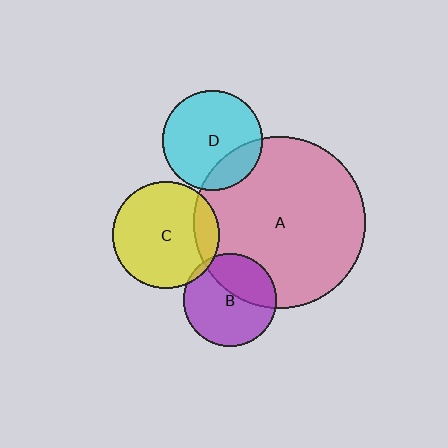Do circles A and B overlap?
Yes.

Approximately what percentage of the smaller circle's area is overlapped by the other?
Approximately 35%.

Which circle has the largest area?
Circle A (pink).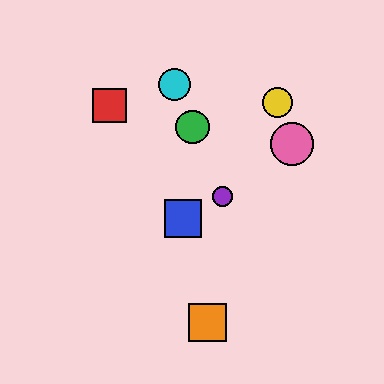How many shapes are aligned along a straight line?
3 shapes (the green circle, the purple circle, the cyan circle) are aligned along a straight line.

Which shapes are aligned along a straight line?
The green circle, the purple circle, the cyan circle are aligned along a straight line.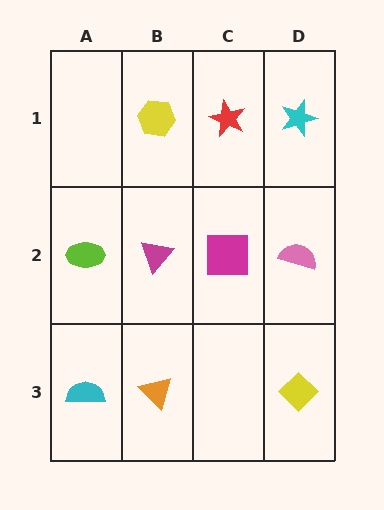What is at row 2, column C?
A magenta square.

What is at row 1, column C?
A red star.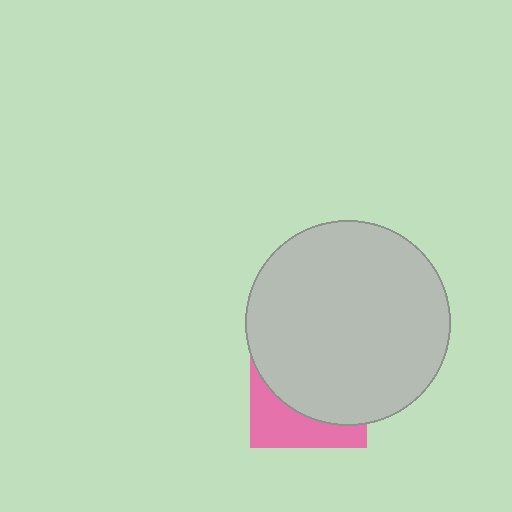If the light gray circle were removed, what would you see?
You would see the complete pink square.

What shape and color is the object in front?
The object in front is a light gray circle.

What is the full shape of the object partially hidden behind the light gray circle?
The partially hidden object is a pink square.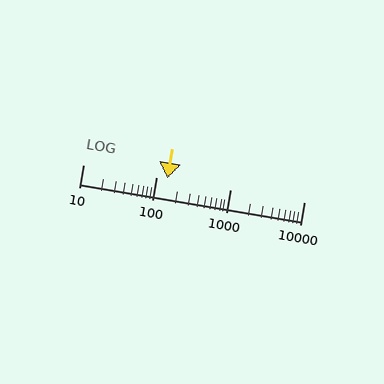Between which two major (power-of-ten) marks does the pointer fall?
The pointer is between 100 and 1000.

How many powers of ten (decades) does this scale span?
The scale spans 3 decades, from 10 to 10000.